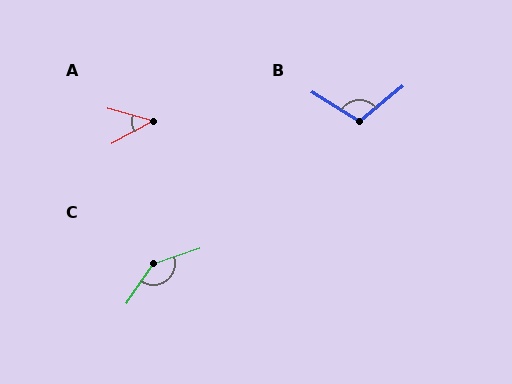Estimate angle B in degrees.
Approximately 109 degrees.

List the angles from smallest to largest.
A (45°), B (109°), C (143°).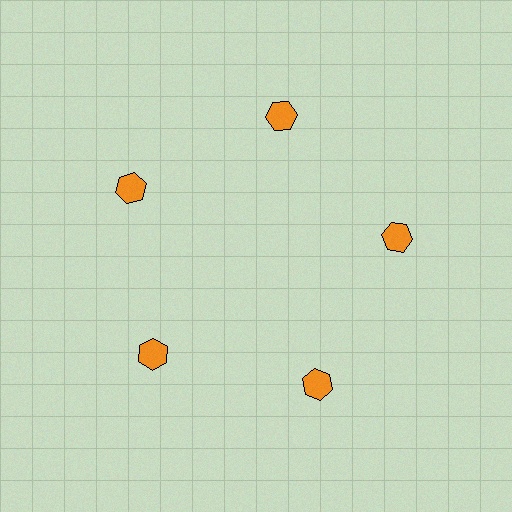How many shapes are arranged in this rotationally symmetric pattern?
There are 5 shapes, arranged in 5 groups of 1.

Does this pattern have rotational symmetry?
Yes, this pattern has 5-fold rotational symmetry. It looks the same after rotating 72 degrees around the center.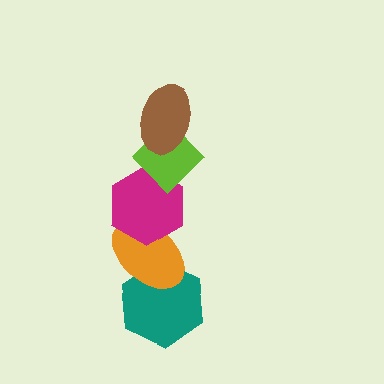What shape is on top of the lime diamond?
The brown ellipse is on top of the lime diamond.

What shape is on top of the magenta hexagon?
The lime diamond is on top of the magenta hexagon.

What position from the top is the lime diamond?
The lime diamond is 2nd from the top.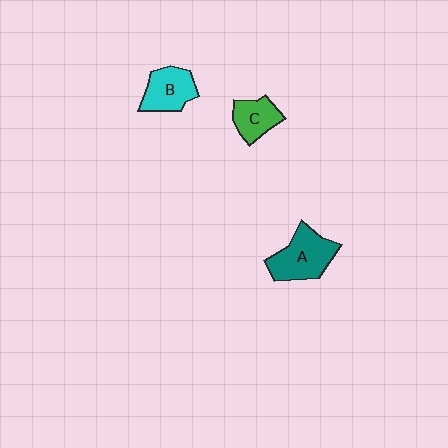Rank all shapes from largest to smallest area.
From largest to smallest: A (teal), B (cyan), C (green).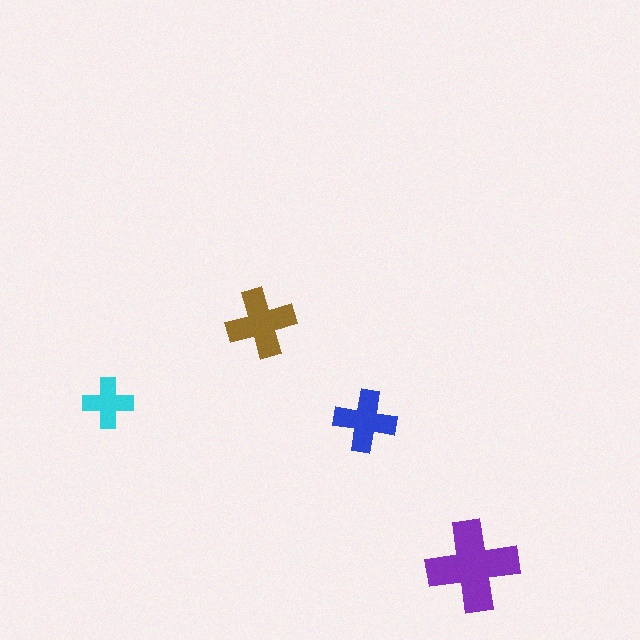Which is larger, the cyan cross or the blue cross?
The blue one.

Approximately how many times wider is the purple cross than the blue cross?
About 1.5 times wider.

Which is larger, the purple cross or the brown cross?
The purple one.